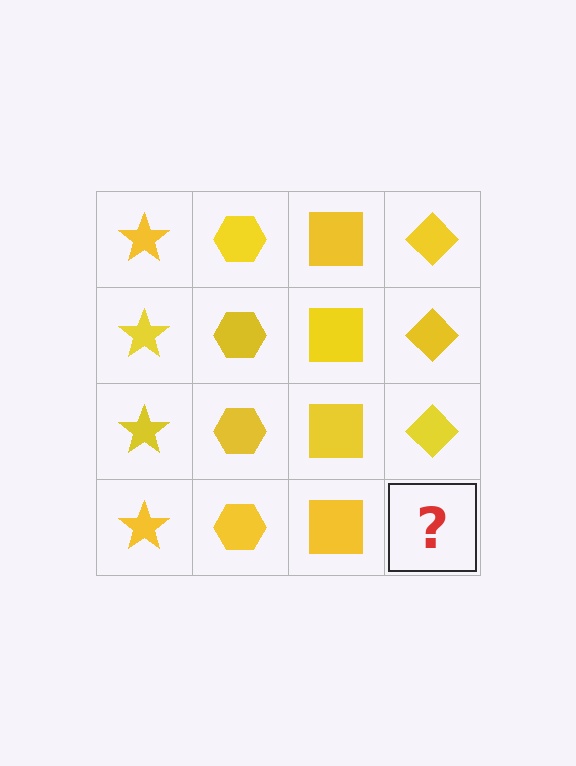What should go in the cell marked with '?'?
The missing cell should contain a yellow diamond.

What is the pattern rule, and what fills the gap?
The rule is that each column has a consistent shape. The gap should be filled with a yellow diamond.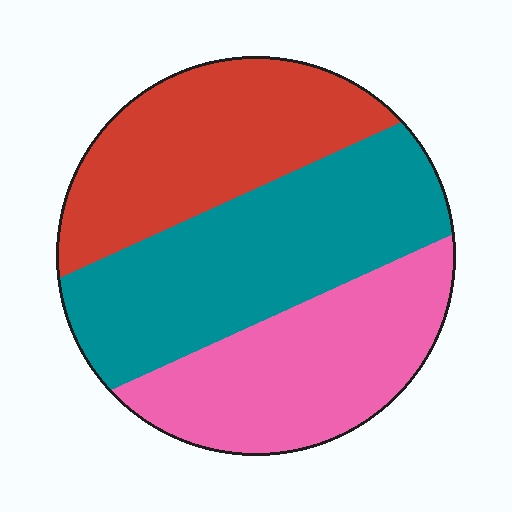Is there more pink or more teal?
Teal.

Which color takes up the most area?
Teal, at roughly 40%.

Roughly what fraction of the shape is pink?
Pink takes up about one third (1/3) of the shape.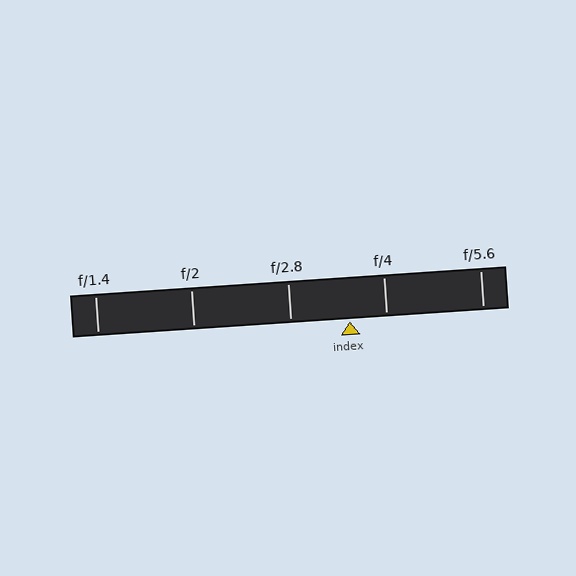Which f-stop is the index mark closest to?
The index mark is closest to f/4.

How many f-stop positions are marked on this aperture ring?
There are 5 f-stop positions marked.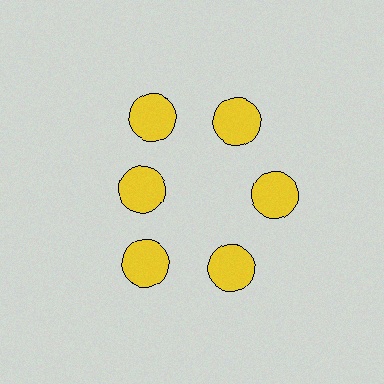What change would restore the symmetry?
The symmetry would be restored by moving it outward, back onto the ring so that all 6 circles sit at equal angles and equal distance from the center.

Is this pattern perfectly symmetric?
No. The 6 yellow circles are arranged in a ring, but one element near the 9 o'clock position is pulled inward toward the center, breaking the 6-fold rotational symmetry.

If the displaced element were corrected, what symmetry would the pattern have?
It would have 6-fold rotational symmetry — the pattern would map onto itself every 60 degrees.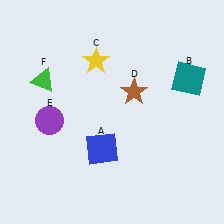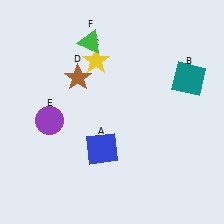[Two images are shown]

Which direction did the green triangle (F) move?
The green triangle (F) moved right.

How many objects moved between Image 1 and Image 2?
2 objects moved between the two images.